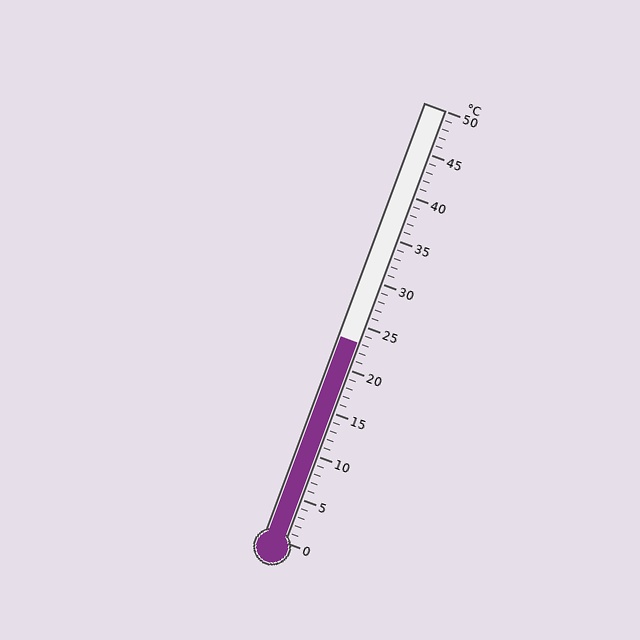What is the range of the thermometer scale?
The thermometer scale ranges from 0°C to 50°C.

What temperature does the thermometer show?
The thermometer shows approximately 23°C.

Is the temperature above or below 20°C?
The temperature is above 20°C.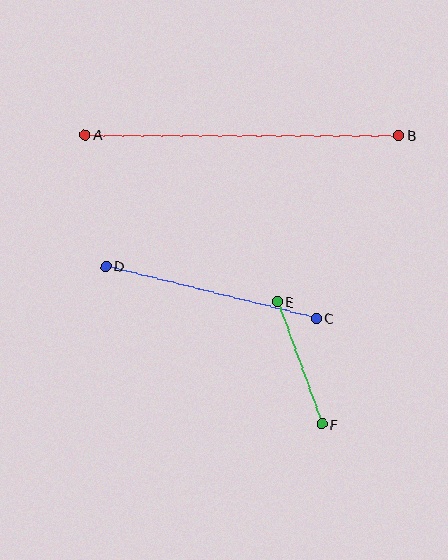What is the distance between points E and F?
The distance is approximately 130 pixels.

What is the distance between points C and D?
The distance is approximately 217 pixels.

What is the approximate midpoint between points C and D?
The midpoint is at approximately (211, 292) pixels.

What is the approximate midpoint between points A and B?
The midpoint is at approximately (242, 135) pixels.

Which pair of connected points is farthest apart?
Points A and B are farthest apart.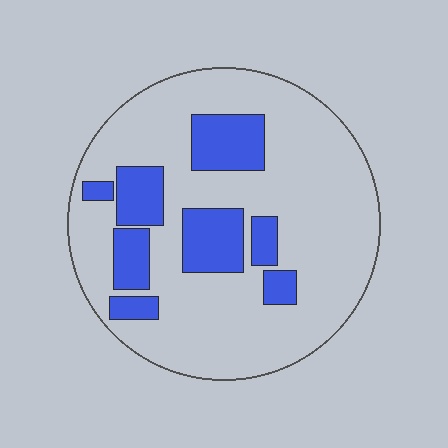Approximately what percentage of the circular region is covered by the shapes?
Approximately 25%.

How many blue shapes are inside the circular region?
8.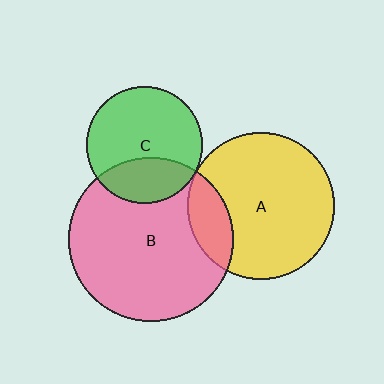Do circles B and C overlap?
Yes.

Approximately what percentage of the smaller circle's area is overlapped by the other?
Approximately 30%.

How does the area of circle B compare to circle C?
Approximately 2.0 times.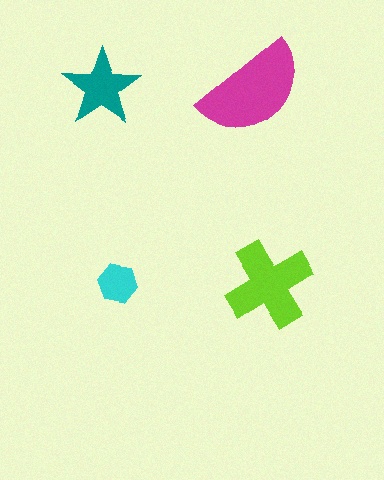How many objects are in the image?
There are 4 objects in the image.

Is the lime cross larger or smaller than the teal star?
Larger.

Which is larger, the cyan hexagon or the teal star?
The teal star.